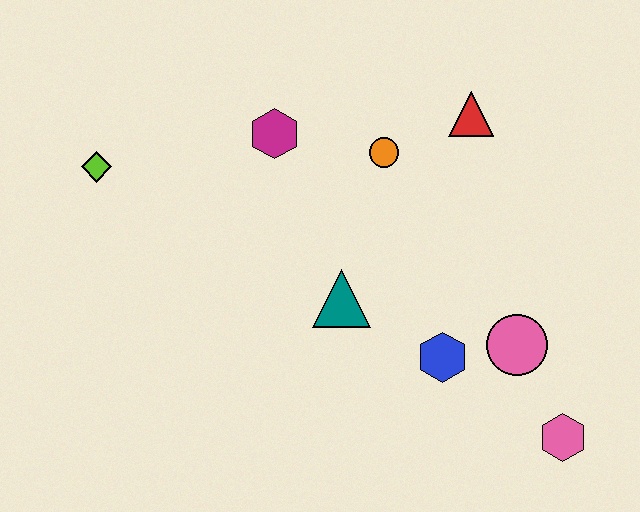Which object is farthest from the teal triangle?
The lime diamond is farthest from the teal triangle.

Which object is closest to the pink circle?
The blue hexagon is closest to the pink circle.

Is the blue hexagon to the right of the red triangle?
No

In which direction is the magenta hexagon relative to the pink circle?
The magenta hexagon is to the left of the pink circle.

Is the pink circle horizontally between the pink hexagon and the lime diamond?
Yes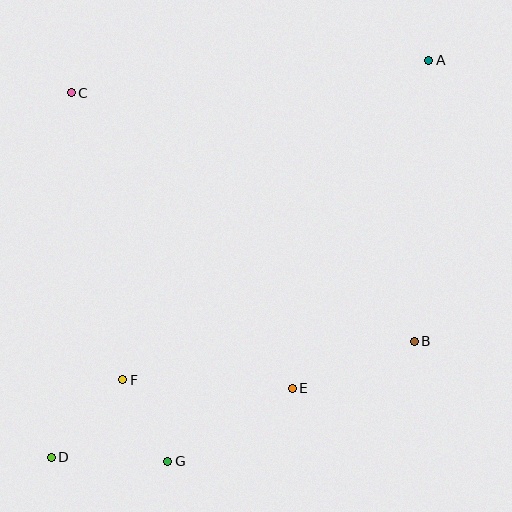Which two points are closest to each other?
Points F and G are closest to each other.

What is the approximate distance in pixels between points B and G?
The distance between B and G is approximately 274 pixels.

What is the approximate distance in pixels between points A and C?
The distance between A and C is approximately 359 pixels.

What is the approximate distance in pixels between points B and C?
The distance between B and C is approximately 424 pixels.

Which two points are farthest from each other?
Points A and D are farthest from each other.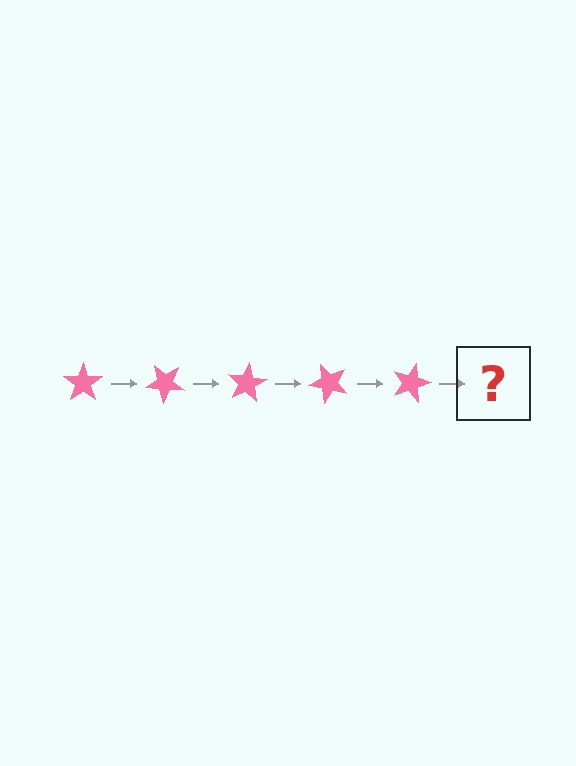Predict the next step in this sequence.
The next step is a pink star rotated 200 degrees.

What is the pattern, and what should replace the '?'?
The pattern is that the star rotates 40 degrees each step. The '?' should be a pink star rotated 200 degrees.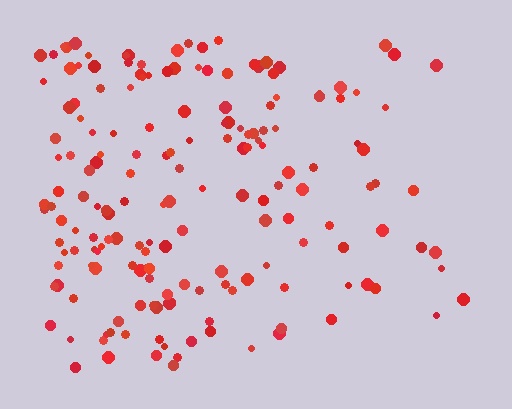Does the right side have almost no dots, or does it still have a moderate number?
Still a moderate number, just noticeably fewer than the left.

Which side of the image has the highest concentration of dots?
The left.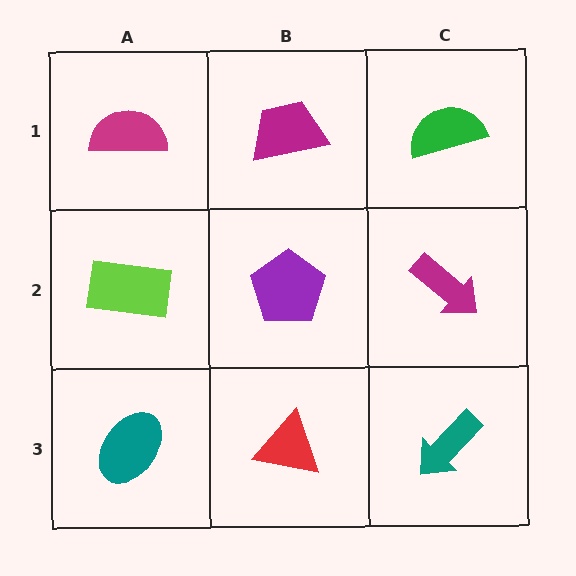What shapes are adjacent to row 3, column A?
A lime rectangle (row 2, column A), a red triangle (row 3, column B).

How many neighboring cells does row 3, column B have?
3.